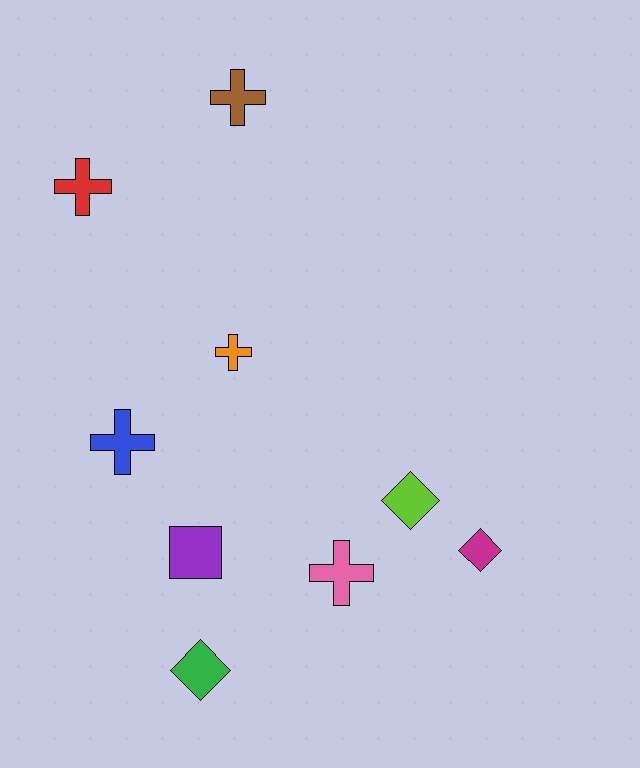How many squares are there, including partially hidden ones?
There is 1 square.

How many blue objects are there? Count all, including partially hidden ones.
There is 1 blue object.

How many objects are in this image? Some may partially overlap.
There are 9 objects.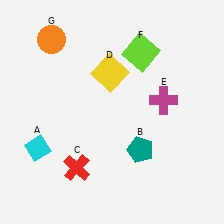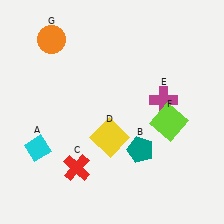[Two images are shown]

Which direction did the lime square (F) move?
The lime square (F) moved down.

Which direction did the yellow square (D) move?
The yellow square (D) moved down.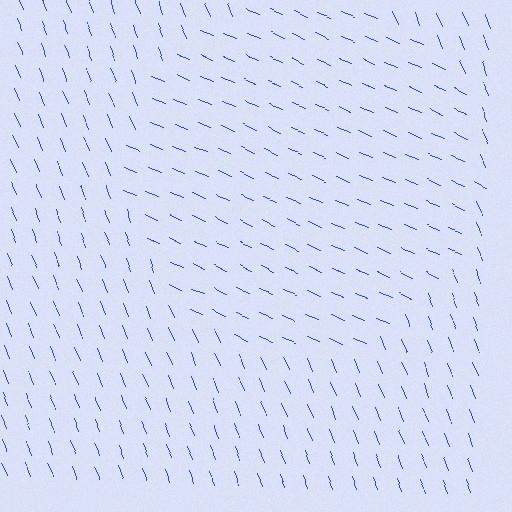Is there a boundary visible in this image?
Yes, there is a texture boundary formed by a change in line orientation.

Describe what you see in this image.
The image is filled with small blue line segments. A circle region in the image has lines oriented differently from the surrounding lines, creating a visible texture boundary.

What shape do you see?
I see a circle.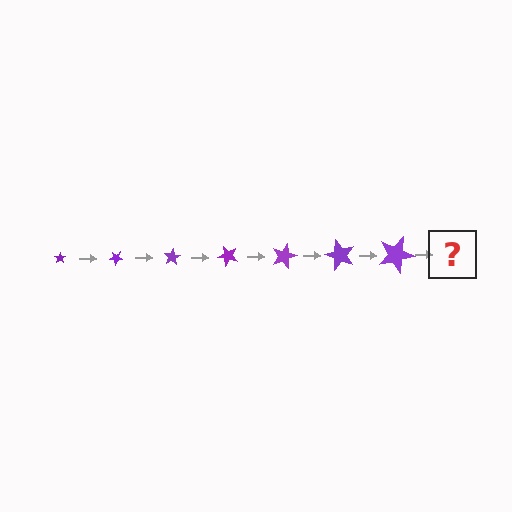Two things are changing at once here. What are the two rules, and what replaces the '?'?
The two rules are that the star grows larger each step and it rotates 40 degrees each step. The '?' should be a star, larger than the previous one and rotated 280 degrees from the start.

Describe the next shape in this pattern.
It should be a star, larger than the previous one and rotated 280 degrees from the start.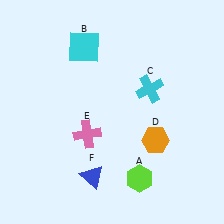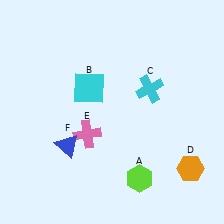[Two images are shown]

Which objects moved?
The objects that moved are: the cyan square (B), the orange hexagon (D), the blue triangle (F).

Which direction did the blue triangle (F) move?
The blue triangle (F) moved up.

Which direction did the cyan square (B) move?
The cyan square (B) moved down.